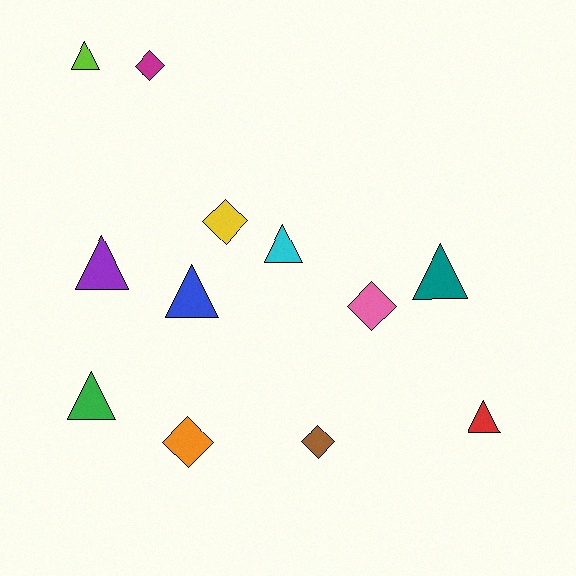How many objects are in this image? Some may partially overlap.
There are 12 objects.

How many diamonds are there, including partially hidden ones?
There are 5 diamonds.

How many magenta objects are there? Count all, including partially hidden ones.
There is 1 magenta object.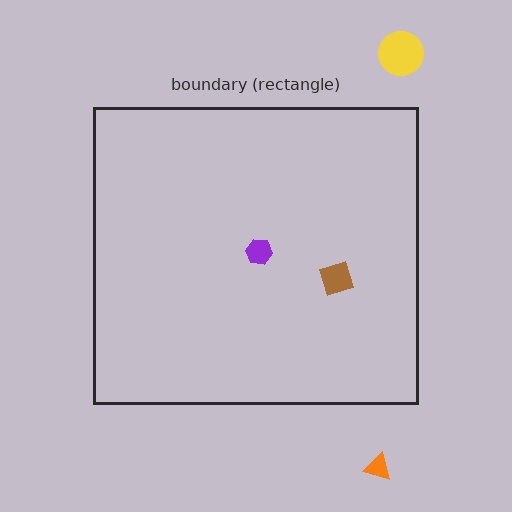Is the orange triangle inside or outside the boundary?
Outside.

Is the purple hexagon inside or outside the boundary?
Inside.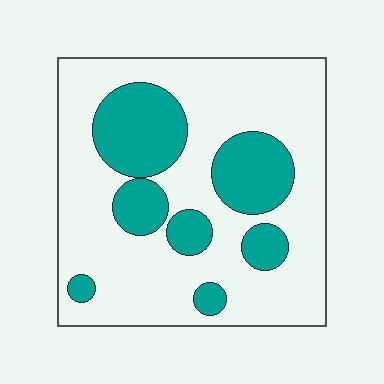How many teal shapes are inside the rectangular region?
7.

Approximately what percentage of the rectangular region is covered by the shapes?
Approximately 30%.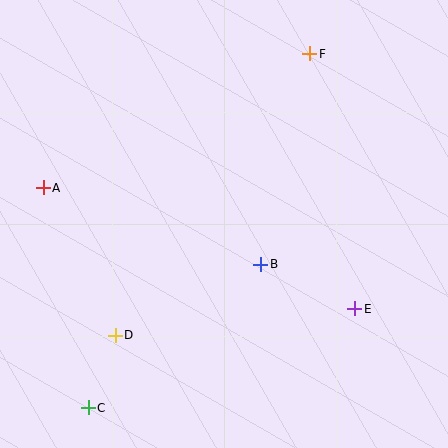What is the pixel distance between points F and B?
The distance between F and B is 216 pixels.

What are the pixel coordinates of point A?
Point A is at (43, 188).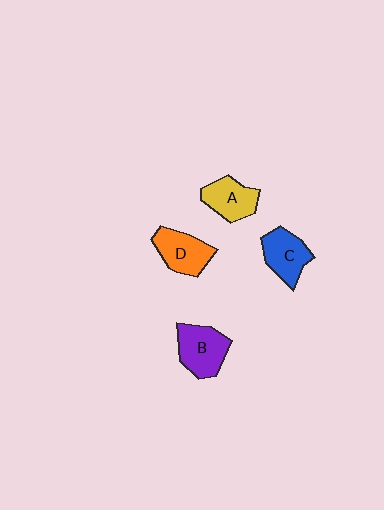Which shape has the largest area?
Shape B (purple).